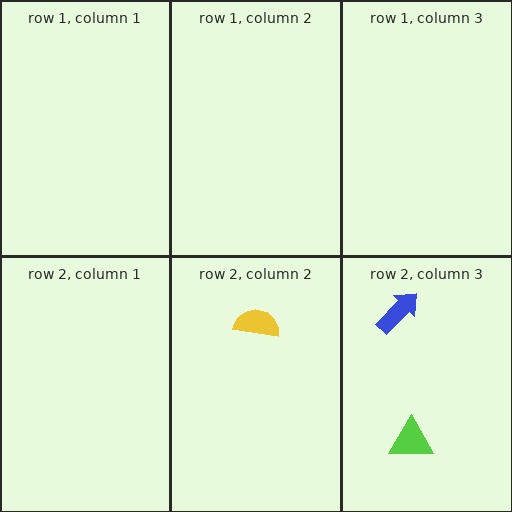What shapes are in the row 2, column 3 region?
The lime triangle, the blue arrow.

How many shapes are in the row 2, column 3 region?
2.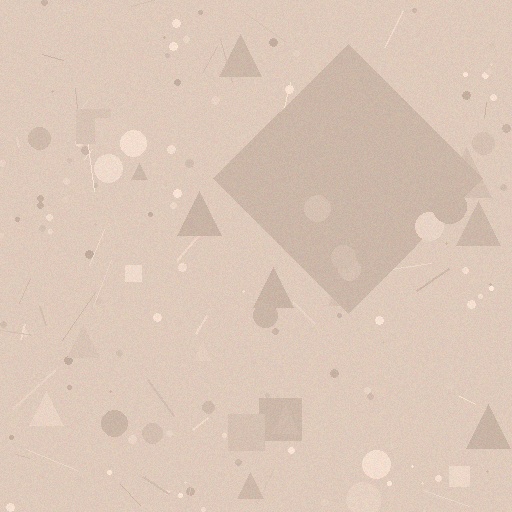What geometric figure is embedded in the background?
A diamond is embedded in the background.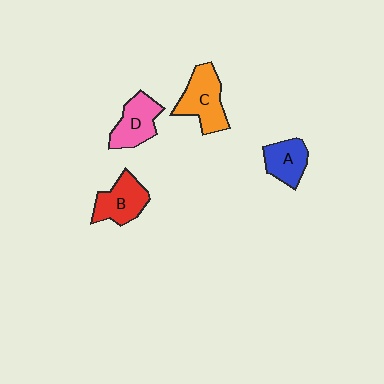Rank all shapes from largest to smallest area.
From largest to smallest: C (orange), B (red), D (pink), A (blue).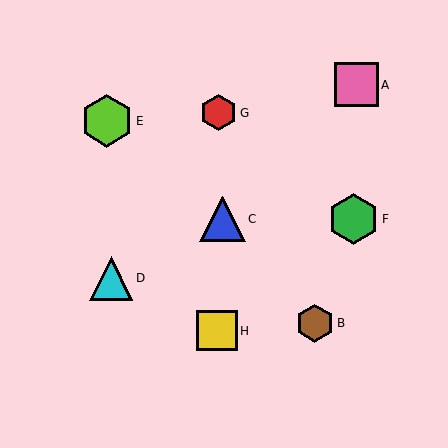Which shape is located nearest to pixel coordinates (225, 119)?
The red hexagon (labeled G) at (218, 113) is nearest to that location.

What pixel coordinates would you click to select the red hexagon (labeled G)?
Click at (218, 113) to select the red hexagon G.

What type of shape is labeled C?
Shape C is a blue triangle.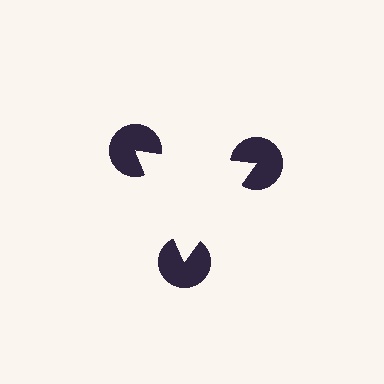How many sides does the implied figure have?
3 sides.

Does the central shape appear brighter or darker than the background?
It typically appears slightly brighter than the background, even though no actual brightness change is drawn.